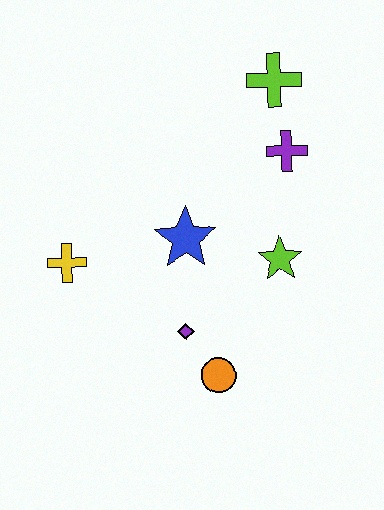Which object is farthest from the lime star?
The yellow cross is farthest from the lime star.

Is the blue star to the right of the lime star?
No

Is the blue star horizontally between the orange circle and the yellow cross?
Yes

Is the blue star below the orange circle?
No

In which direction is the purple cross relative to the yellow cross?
The purple cross is to the right of the yellow cross.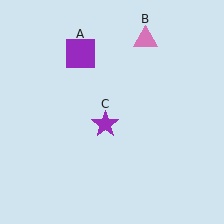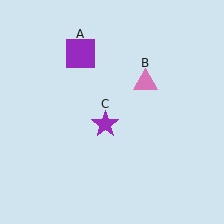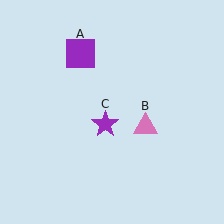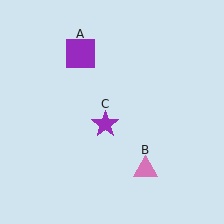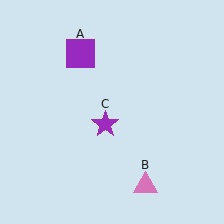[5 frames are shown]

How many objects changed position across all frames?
1 object changed position: pink triangle (object B).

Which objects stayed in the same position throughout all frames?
Purple square (object A) and purple star (object C) remained stationary.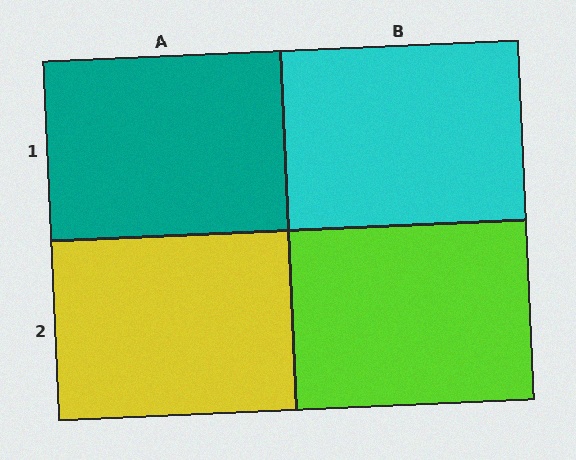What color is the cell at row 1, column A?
Teal.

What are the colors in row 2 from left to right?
Yellow, lime.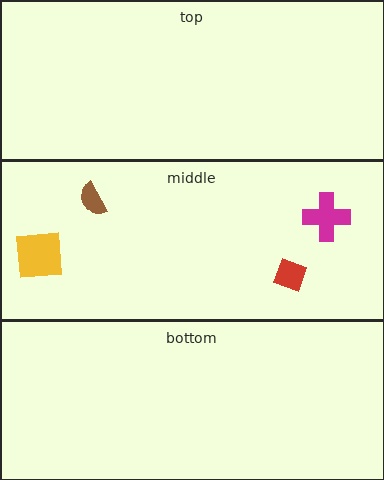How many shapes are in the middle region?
4.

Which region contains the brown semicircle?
The middle region.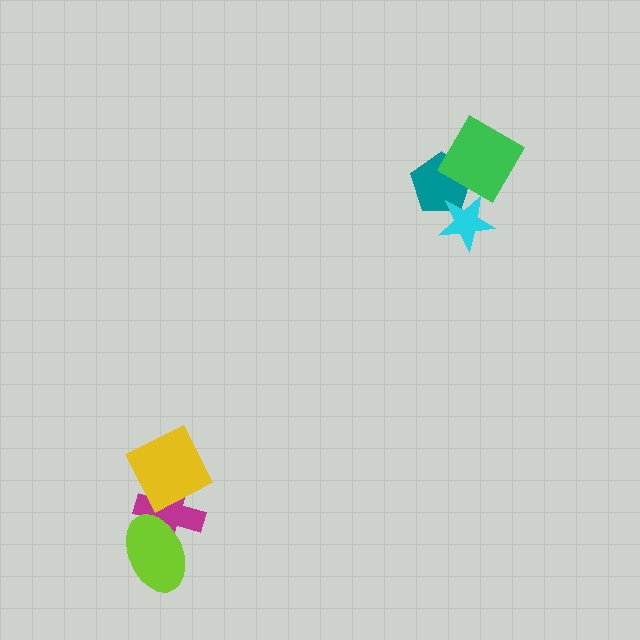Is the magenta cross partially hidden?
Yes, it is partially covered by another shape.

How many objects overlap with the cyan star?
2 objects overlap with the cyan star.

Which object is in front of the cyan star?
The green diamond is in front of the cyan star.